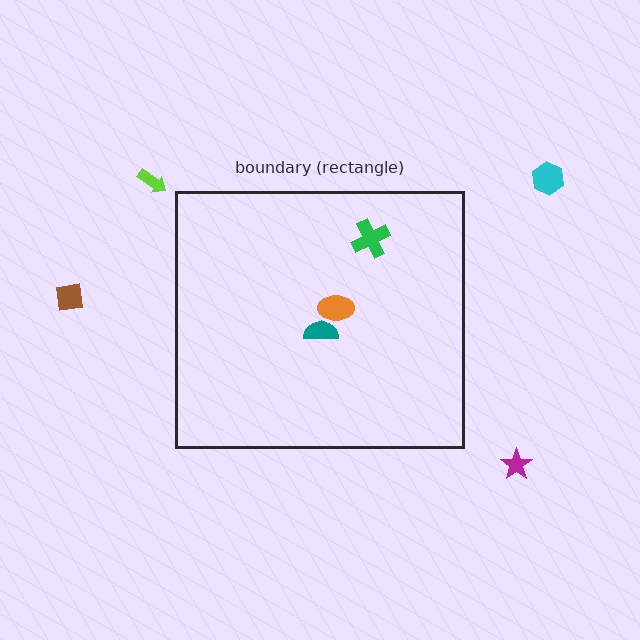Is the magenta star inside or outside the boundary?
Outside.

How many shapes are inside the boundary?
3 inside, 4 outside.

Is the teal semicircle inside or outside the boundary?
Inside.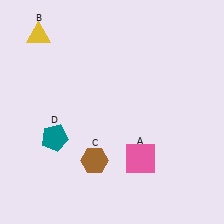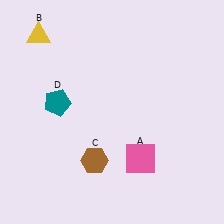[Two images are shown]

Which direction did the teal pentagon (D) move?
The teal pentagon (D) moved up.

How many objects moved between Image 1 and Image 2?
1 object moved between the two images.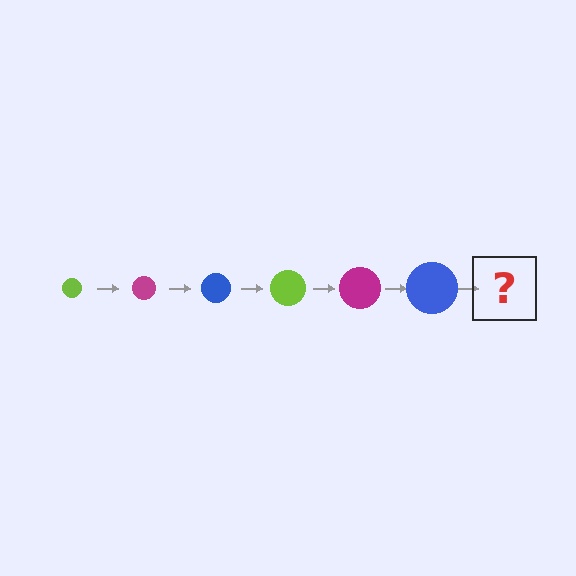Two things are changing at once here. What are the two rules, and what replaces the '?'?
The two rules are that the circle grows larger each step and the color cycles through lime, magenta, and blue. The '?' should be a lime circle, larger than the previous one.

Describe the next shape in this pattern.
It should be a lime circle, larger than the previous one.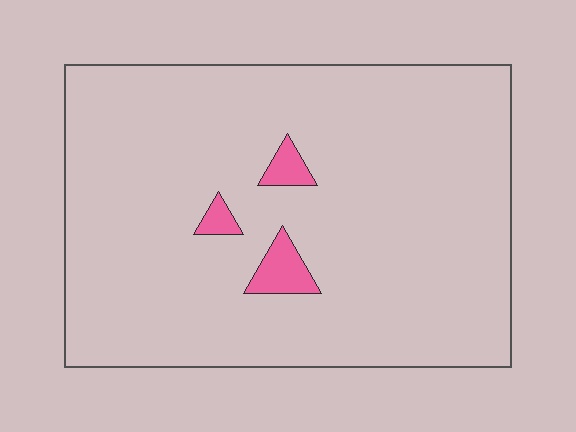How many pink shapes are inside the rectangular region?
3.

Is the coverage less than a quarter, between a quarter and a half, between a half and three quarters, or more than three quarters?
Less than a quarter.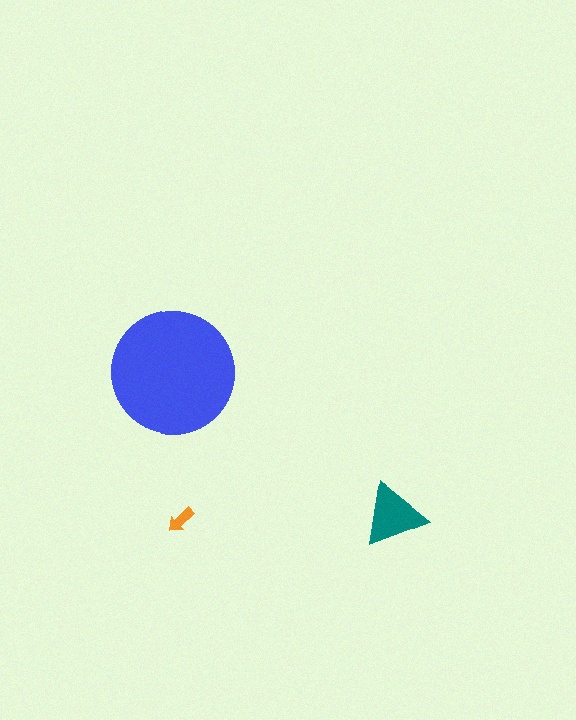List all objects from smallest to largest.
The orange arrow, the teal triangle, the blue circle.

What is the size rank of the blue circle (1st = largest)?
1st.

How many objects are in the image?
There are 3 objects in the image.